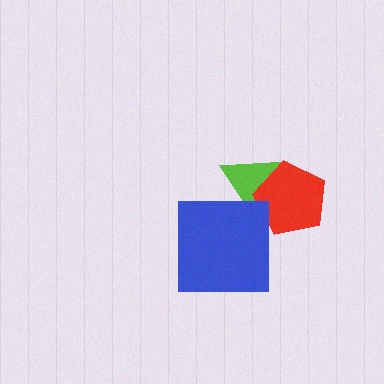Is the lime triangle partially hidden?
Yes, it is partially covered by another shape.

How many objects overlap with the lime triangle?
2 objects overlap with the lime triangle.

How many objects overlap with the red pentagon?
1 object overlaps with the red pentagon.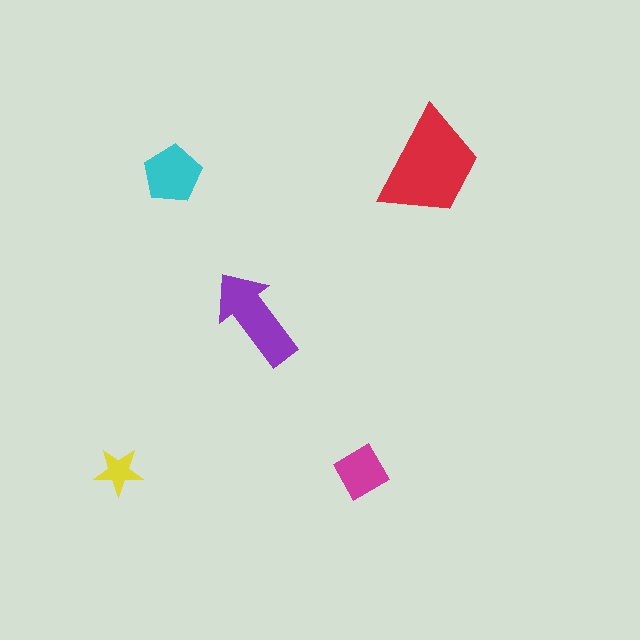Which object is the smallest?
The yellow star.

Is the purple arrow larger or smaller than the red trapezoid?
Smaller.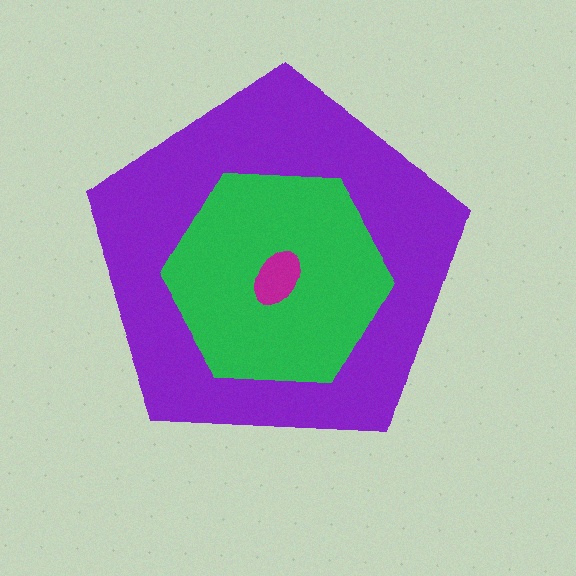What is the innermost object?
The magenta ellipse.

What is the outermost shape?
The purple pentagon.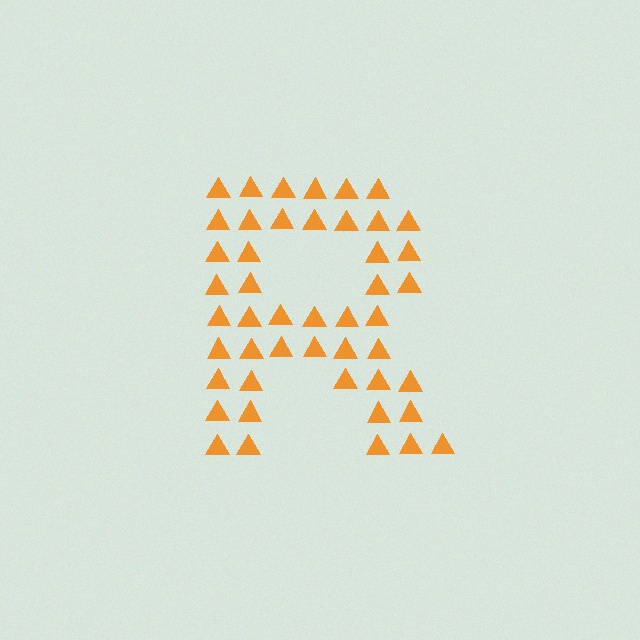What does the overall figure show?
The overall figure shows the letter R.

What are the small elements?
The small elements are triangles.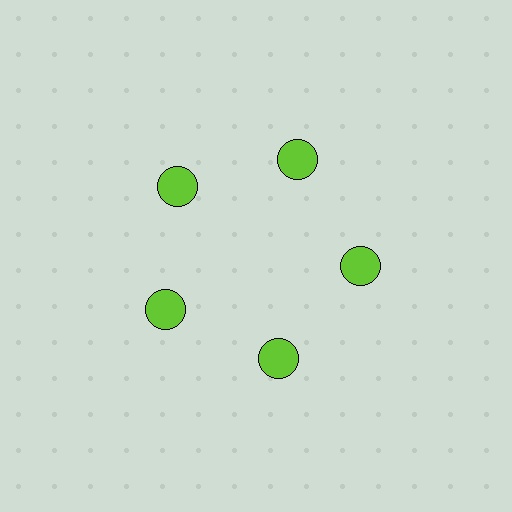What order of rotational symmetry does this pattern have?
This pattern has 5-fold rotational symmetry.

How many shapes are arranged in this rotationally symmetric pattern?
There are 5 shapes, arranged in 5 groups of 1.